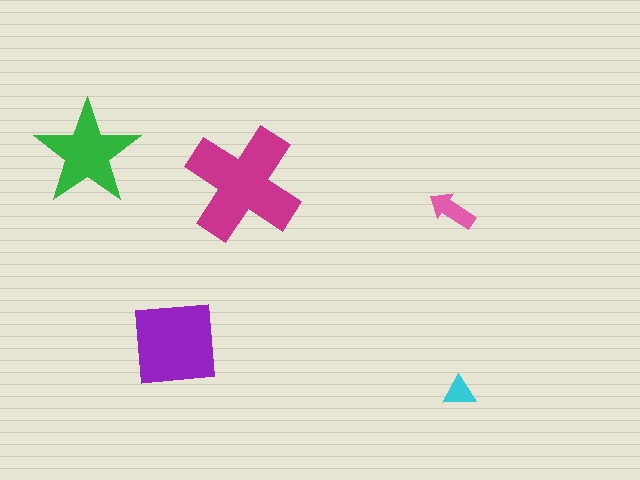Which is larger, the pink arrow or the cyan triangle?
The pink arrow.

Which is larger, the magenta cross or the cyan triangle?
The magenta cross.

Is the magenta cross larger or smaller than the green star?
Larger.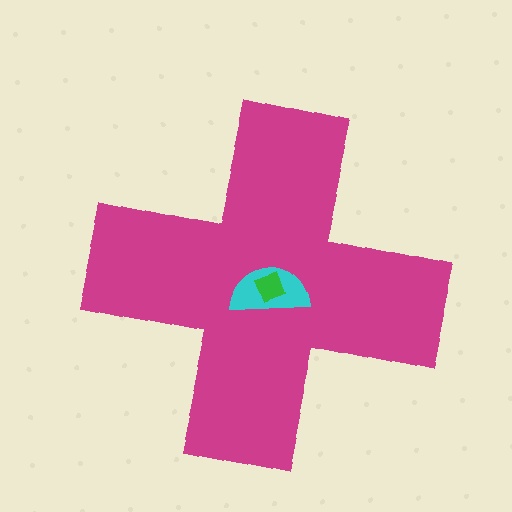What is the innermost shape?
The green square.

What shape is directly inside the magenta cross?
The cyan semicircle.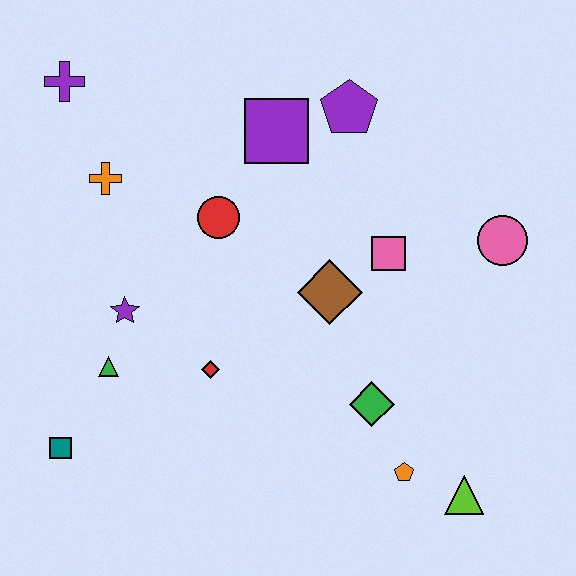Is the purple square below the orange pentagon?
No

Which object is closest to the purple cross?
The orange cross is closest to the purple cross.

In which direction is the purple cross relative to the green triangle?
The purple cross is above the green triangle.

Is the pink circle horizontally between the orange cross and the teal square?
No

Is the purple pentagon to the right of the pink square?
No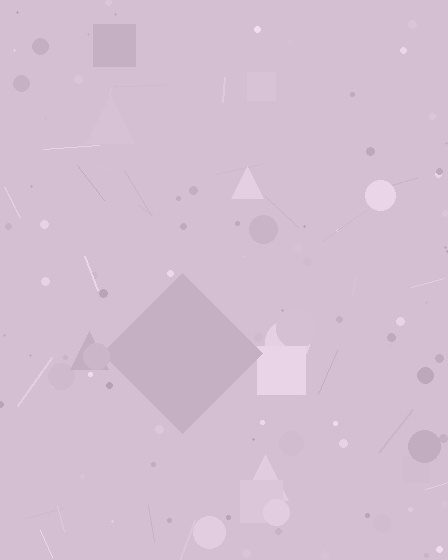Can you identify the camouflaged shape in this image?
The camouflaged shape is a diamond.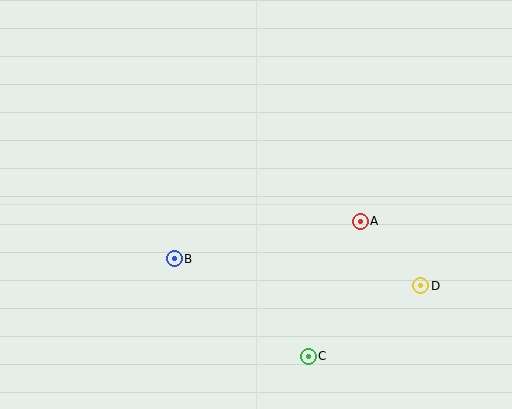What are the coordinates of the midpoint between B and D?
The midpoint between B and D is at (298, 272).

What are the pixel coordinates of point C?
Point C is at (308, 356).